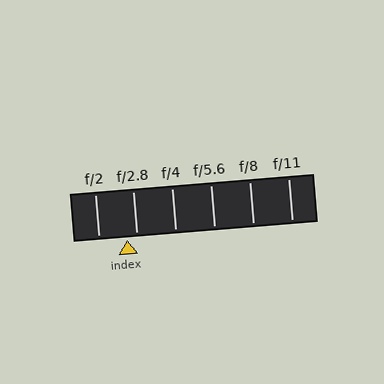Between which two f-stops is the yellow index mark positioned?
The index mark is between f/2 and f/2.8.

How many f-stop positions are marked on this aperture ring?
There are 6 f-stop positions marked.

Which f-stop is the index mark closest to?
The index mark is closest to f/2.8.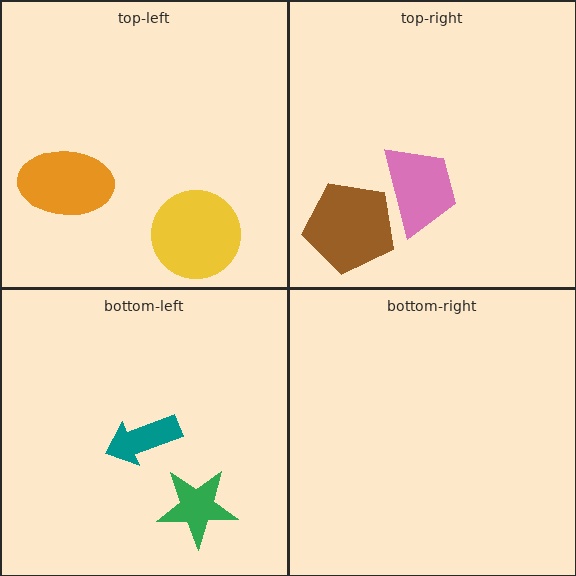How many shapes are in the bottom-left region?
2.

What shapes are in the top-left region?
The orange ellipse, the yellow circle.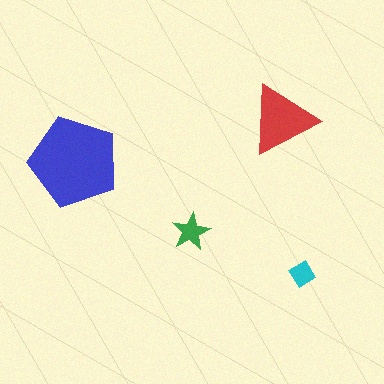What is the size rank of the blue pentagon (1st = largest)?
1st.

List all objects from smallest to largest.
The cyan diamond, the green star, the red triangle, the blue pentagon.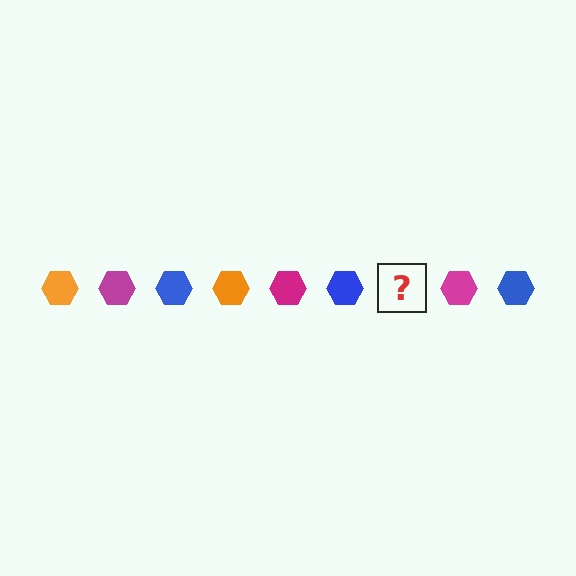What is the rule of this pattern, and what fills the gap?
The rule is that the pattern cycles through orange, magenta, blue hexagons. The gap should be filled with an orange hexagon.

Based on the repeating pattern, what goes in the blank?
The blank should be an orange hexagon.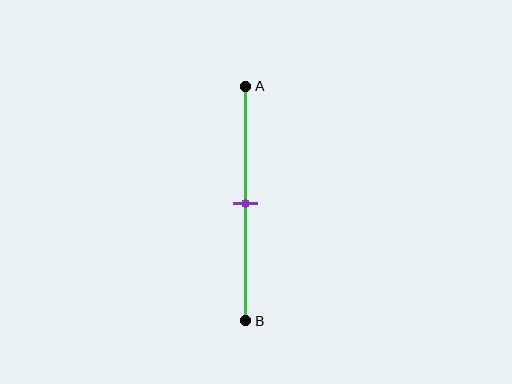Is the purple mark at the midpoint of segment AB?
Yes, the mark is approximately at the midpoint.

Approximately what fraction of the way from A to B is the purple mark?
The purple mark is approximately 50% of the way from A to B.